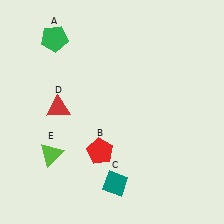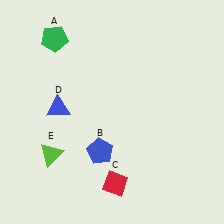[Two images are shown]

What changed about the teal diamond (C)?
In Image 1, C is teal. In Image 2, it changed to red.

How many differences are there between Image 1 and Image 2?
There are 3 differences between the two images.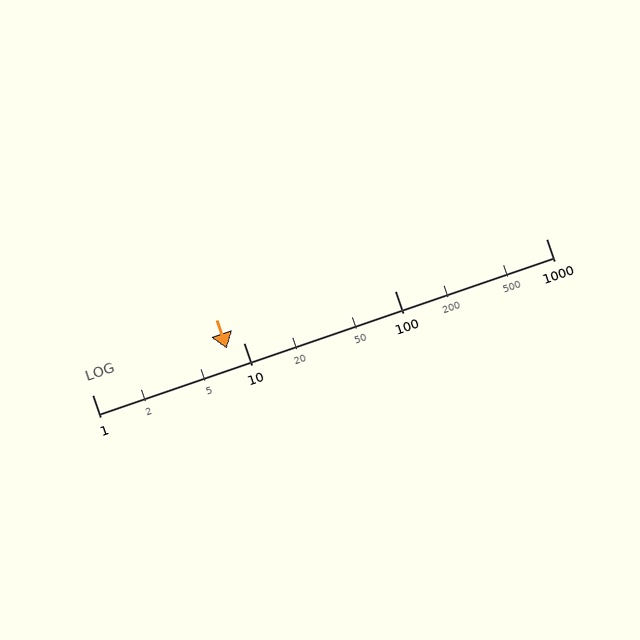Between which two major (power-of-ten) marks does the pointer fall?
The pointer is between 1 and 10.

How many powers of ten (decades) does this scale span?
The scale spans 3 decades, from 1 to 1000.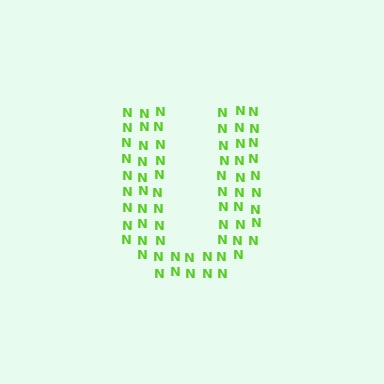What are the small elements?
The small elements are letter N's.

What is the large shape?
The large shape is the letter U.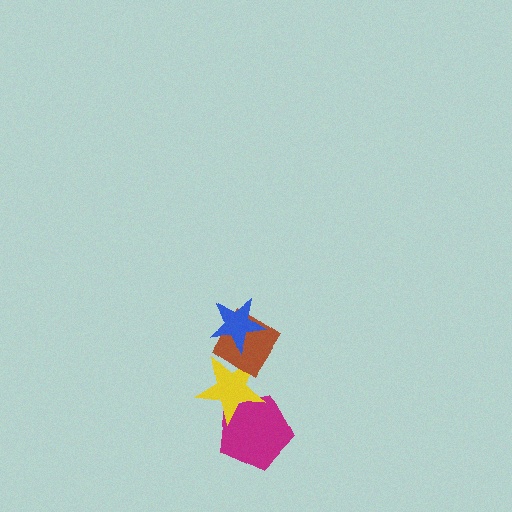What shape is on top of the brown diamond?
The blue star is on top of the brown diamond.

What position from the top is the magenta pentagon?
The magenta pentagon is 4th from the top.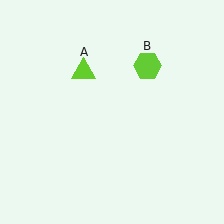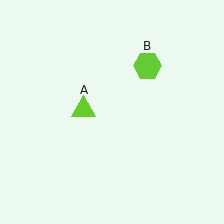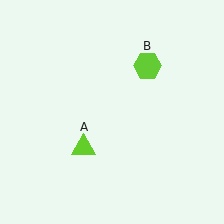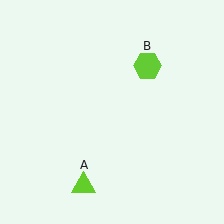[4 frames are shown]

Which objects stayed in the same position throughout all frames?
Lime hexagon (object B) remained stationary.